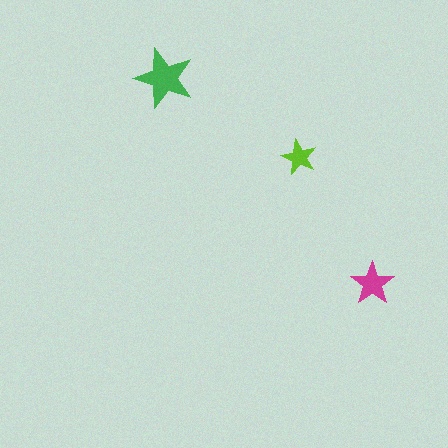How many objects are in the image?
There are 3 objects in the image.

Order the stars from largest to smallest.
the green one, the magenta one, the lime one.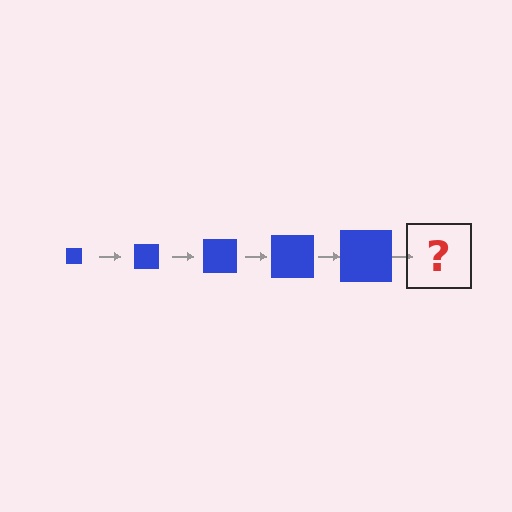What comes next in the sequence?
The next element should be a blue square, larger than the previous one.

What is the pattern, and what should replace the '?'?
The pattern is that the square gets progressively larger each step. The '?' should be a blue square, larger than the previous one.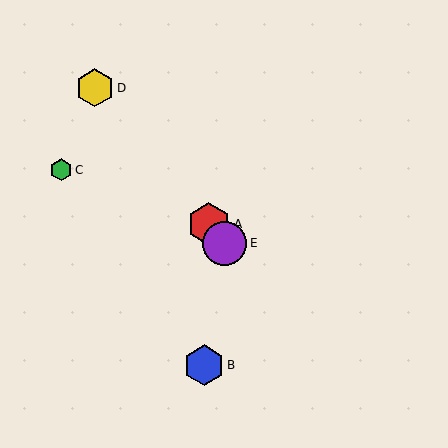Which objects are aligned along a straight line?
Objects A, D, E are aligned along a straight line.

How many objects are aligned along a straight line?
3 objects (A, D, E) are aligned along a straight line.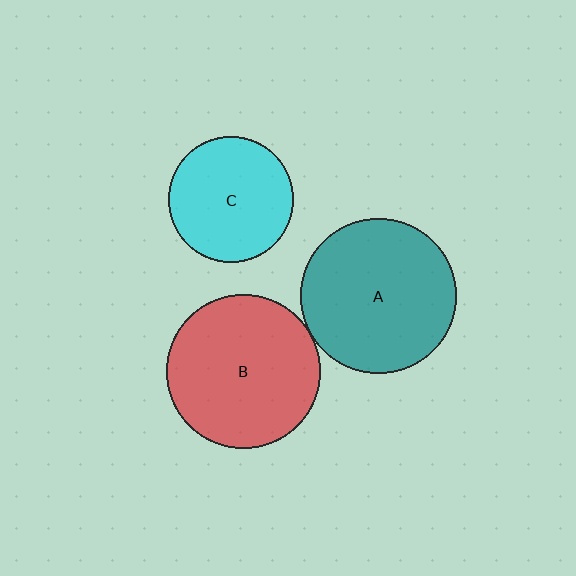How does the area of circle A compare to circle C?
Approximately 1.5 times.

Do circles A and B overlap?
Yes.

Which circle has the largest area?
Circle A (teal).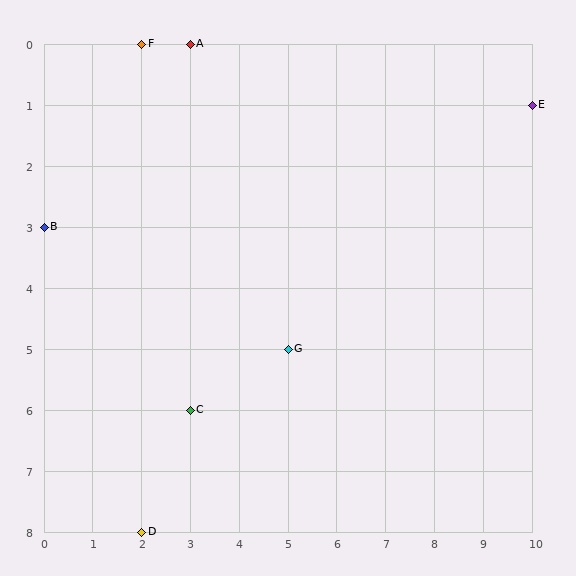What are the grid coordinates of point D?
Point D is at grid coordinates (2, 8).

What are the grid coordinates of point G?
Point G is at grid coordinates (5, 5).